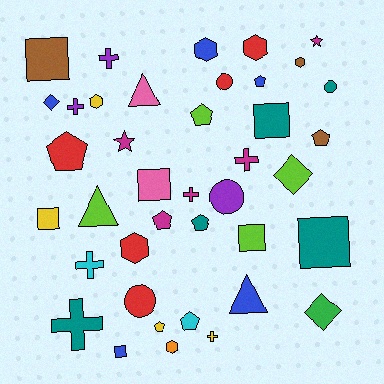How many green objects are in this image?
There is 1 green object.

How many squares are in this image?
There are 7 squares.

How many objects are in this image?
There are 40 objects.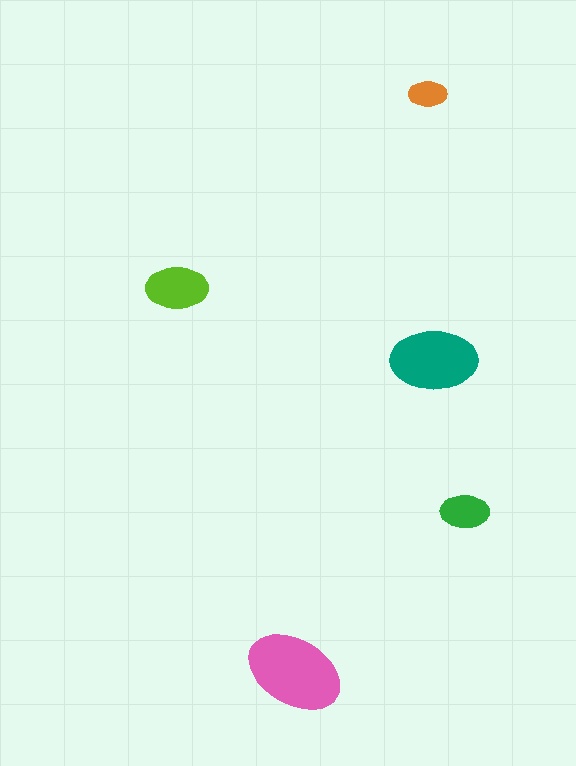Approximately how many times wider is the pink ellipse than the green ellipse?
About 2 times wider.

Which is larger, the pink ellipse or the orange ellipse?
The pink one.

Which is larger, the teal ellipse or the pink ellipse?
The pink one.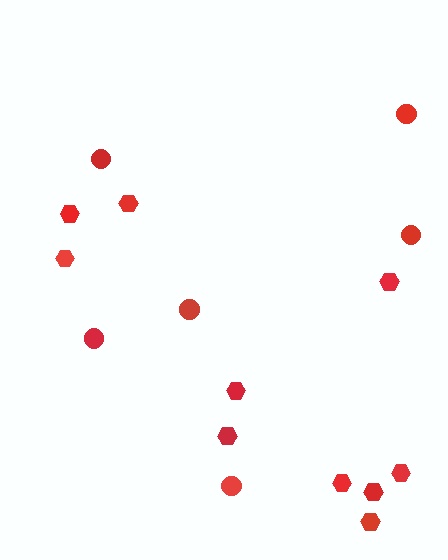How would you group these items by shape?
There are 2 groups: one group of circles (6) and one group of hexagons (10).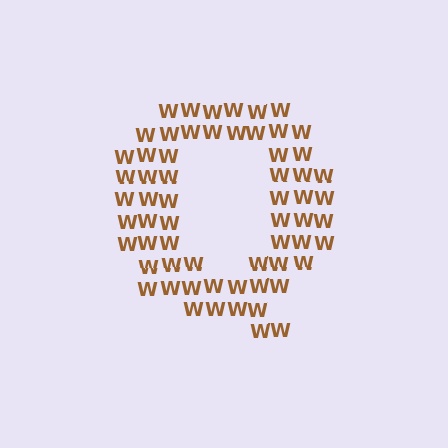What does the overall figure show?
The overall figure shows the letter Q.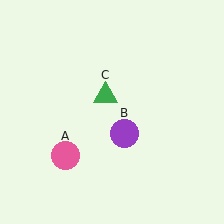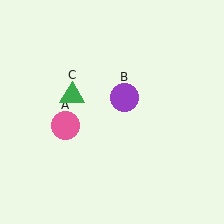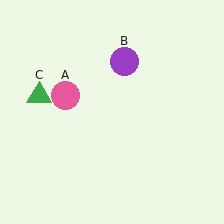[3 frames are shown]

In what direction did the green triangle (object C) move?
The green triangle (object C) moved left.